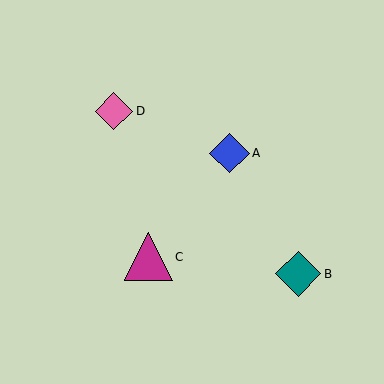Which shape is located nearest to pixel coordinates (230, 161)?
The blue diamond (labeled A) at (229, 153) is nearest to that location.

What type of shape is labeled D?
Shape D is a pink diamond.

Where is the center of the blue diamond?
The center of the blue diamond is at (229, 153).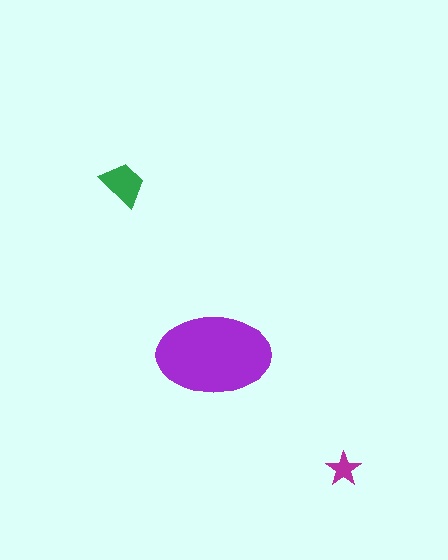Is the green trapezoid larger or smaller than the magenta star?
Larger.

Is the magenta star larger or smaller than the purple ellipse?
Smaller.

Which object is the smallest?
The magenta star.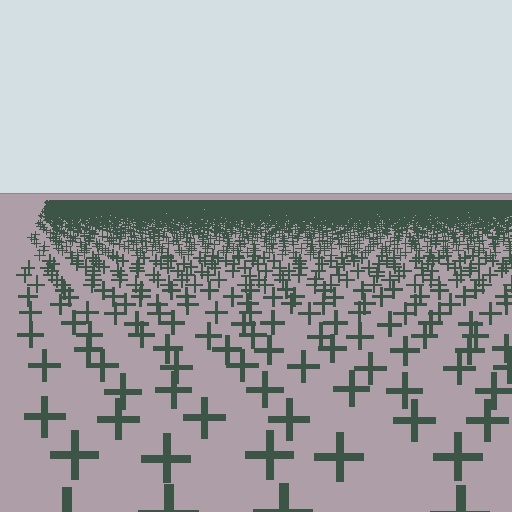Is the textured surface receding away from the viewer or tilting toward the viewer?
The surface is receding away from the viewer. Texture elements get smaller and denser toward the top.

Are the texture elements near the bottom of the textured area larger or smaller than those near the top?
Larger. Near the bottom, elements are closer to the viewer and appear at a bigger on-screen size.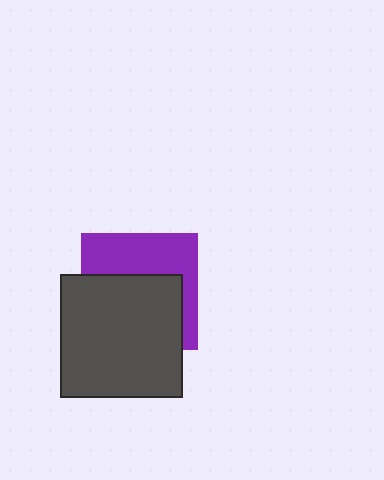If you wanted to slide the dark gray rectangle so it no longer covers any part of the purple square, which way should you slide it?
Slide it down — that is the most direct way to separate the two shapes.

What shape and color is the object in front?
The object in front is a dark gray rectangle.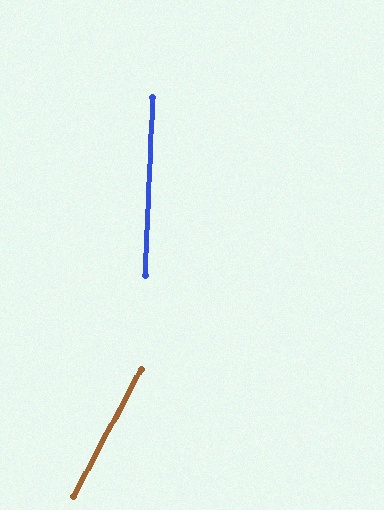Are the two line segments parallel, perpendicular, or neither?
Neither parallel nor perpendicular — they differ by about 26°.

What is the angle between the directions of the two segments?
Approximately 26 degrees.